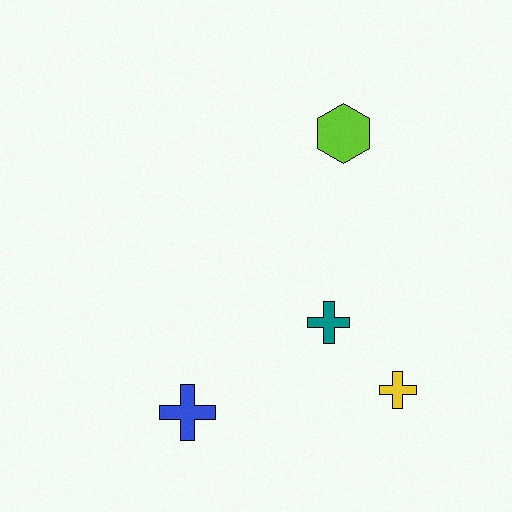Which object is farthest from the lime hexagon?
The blue cross is farthest from the lime hexagon.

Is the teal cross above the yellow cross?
Yes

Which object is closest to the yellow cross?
The teal cross is closest to the yellow cross.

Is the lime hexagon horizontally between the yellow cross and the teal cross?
Yes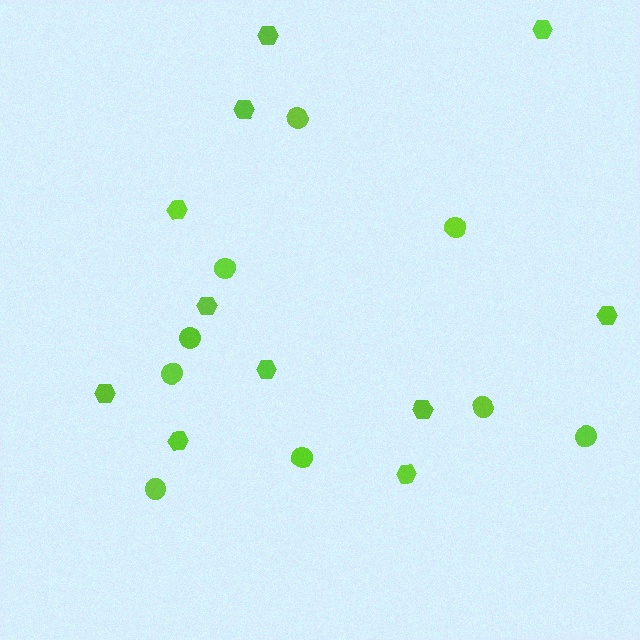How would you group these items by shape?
There are 2 groups: one group of circles (9) and one group of hexagons (11).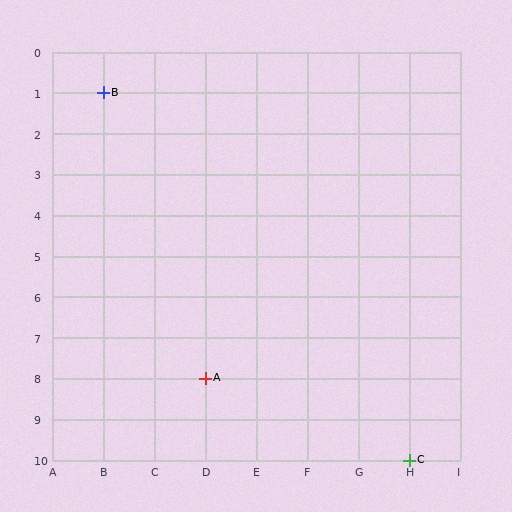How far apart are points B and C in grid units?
Points B and C are 6 columns and 9 rows apart (about 10.8 grid units diagonally).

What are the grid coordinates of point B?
Point B is at grid coordinates (B, 1).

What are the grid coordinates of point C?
Point C is at grid coordinates (H, 10).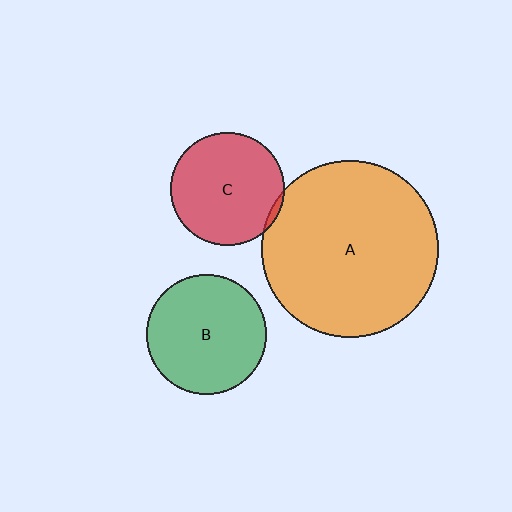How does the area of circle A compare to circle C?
Approximately 2.4 times.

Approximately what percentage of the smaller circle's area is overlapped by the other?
Approximately 5%.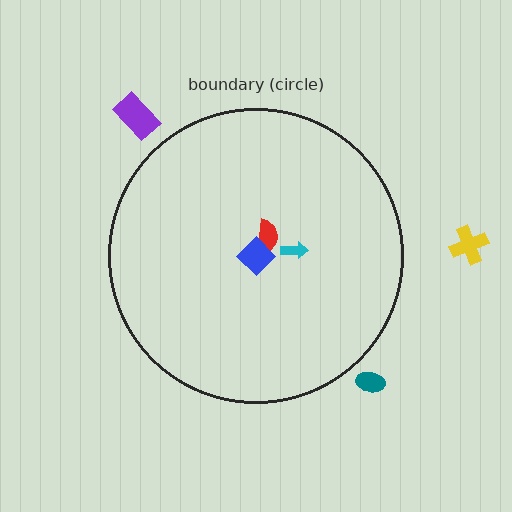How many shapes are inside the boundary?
3 inside, 3 outside.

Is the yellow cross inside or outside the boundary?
Outside.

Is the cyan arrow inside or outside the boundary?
Inside.